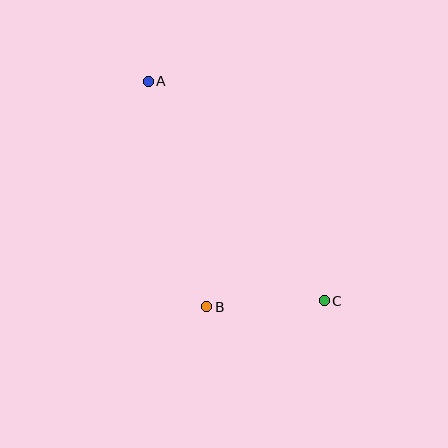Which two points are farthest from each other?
Points A and C are farthest from each other.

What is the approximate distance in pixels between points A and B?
The distance between A and B is approximately 233 pixels.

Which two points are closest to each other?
Points B and C are closest to each other.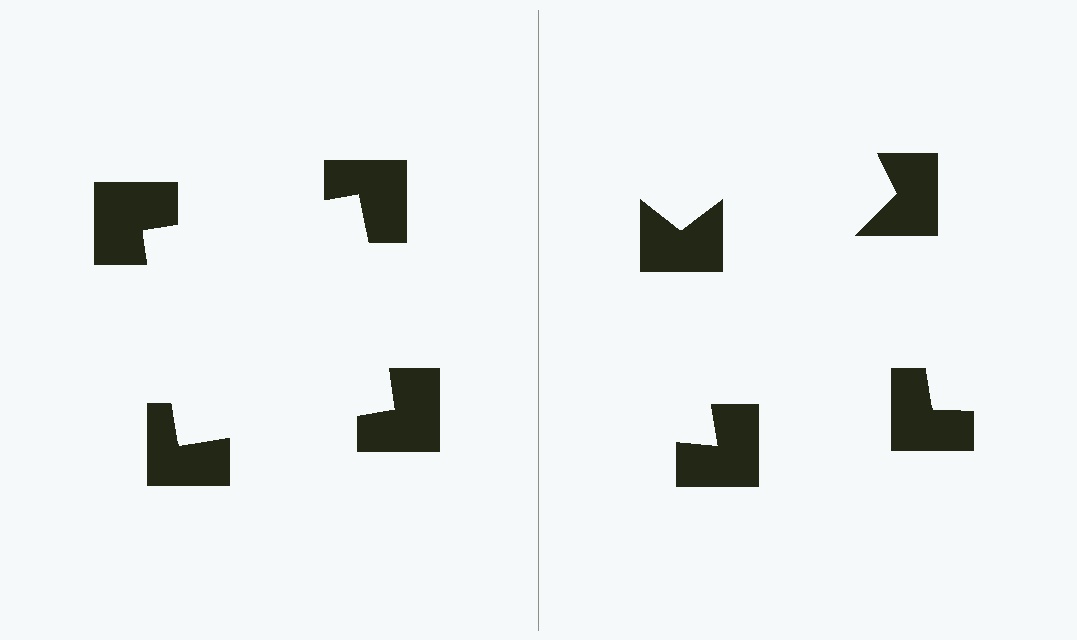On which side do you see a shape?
An illusory square appears on the left side. On the right side the wedge cuts are rotated, so no coherent shape forms.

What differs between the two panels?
The notched squares are positioned identically on both sides; only the wedge orientations differ. On the left they align to a square; on the right they are misaligned.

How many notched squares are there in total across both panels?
8 — 4 on each side.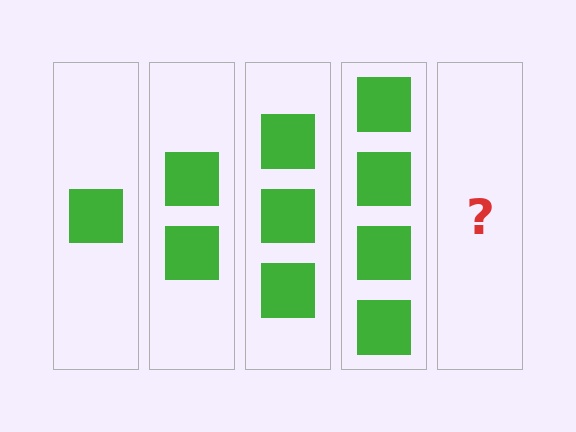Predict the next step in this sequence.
The next step is 5 squares.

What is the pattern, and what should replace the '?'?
The pattern is that each step adds one more square. The '?' should be 5 squares.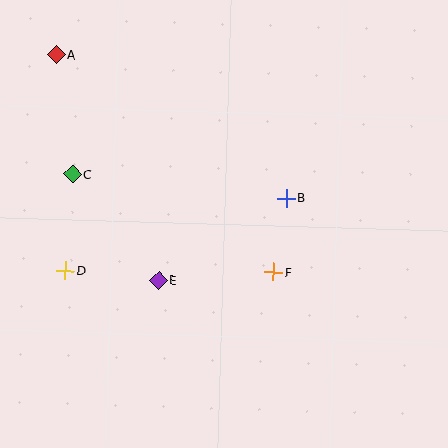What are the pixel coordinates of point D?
Point D is at (65, 271).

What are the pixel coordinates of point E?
Point E is at (159, 280).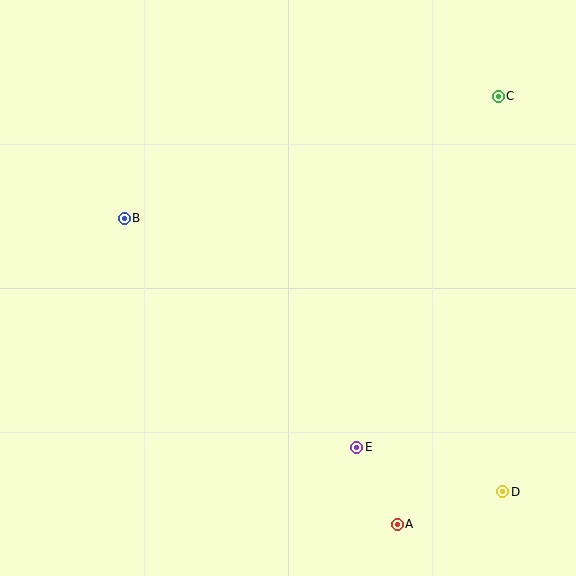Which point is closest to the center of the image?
Point E at (357, 447) is closest to the center.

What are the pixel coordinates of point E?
Point E is at (357, 447).